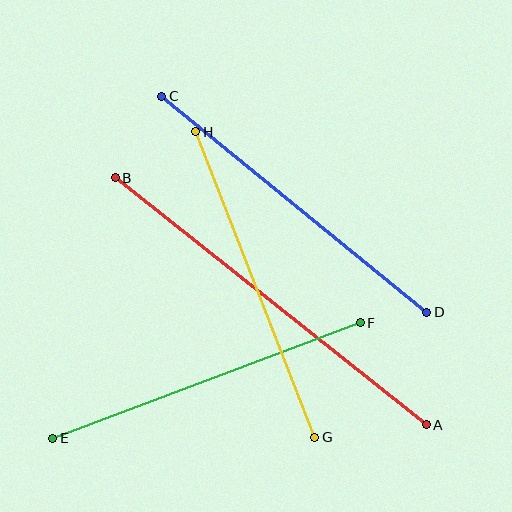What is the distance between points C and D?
The distance is approximately 342 pixels.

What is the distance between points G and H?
The distance is approximately 328 pixels.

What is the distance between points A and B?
The distance is approximately 397 pixels.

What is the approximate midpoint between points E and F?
The midpoint is at approximately (207, 380) pixels.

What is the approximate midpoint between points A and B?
The midpoint is at approximately (271, 301) pixels.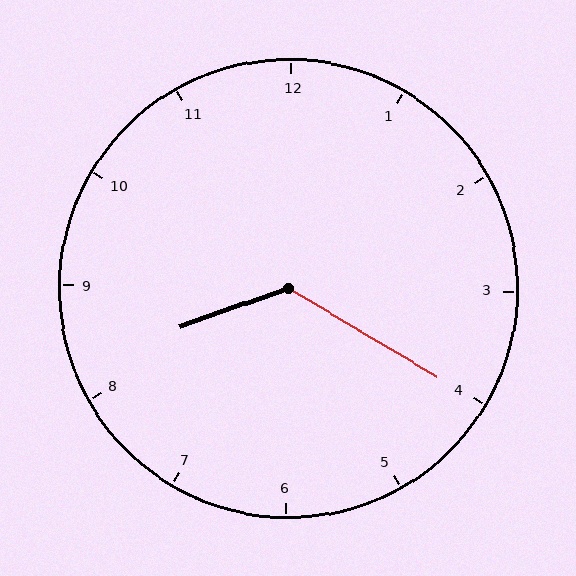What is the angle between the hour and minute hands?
Approximately 130 degrees.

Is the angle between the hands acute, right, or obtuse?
It is obtuse.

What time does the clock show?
8:20.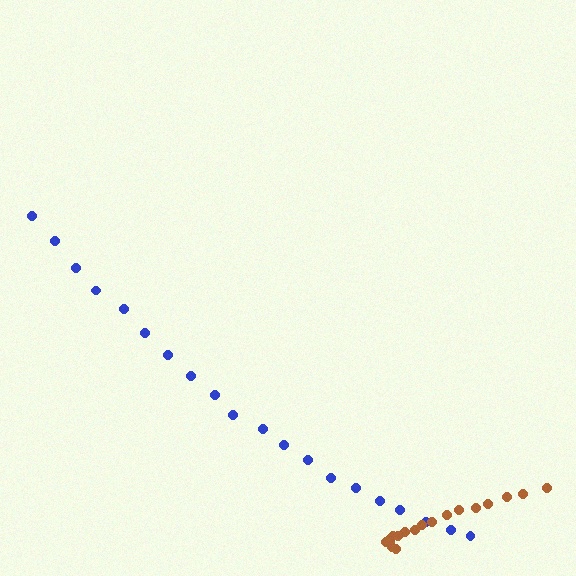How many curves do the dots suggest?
There are 2 distinct paths.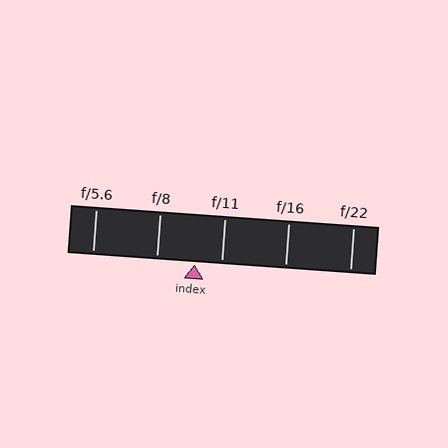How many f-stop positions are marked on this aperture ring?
There are 5 f-stop positions marked.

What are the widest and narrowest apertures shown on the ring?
The widest aperture shown is f/5.6 and the narrowest is f/22.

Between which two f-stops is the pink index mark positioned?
The index mark is between f/8 and f/11.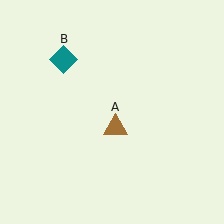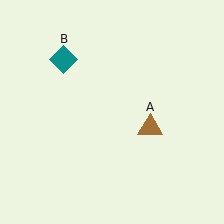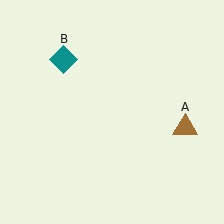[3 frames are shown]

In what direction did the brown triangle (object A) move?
The brown triangle (object A) moved right.